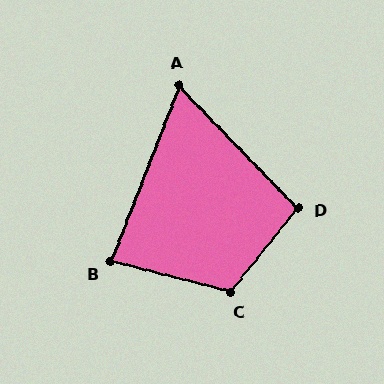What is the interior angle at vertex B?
Approximately 83 degrees (acute).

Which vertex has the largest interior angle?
C, at approximately 114 degrees.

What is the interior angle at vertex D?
Approximately 97 degrees (obtuse).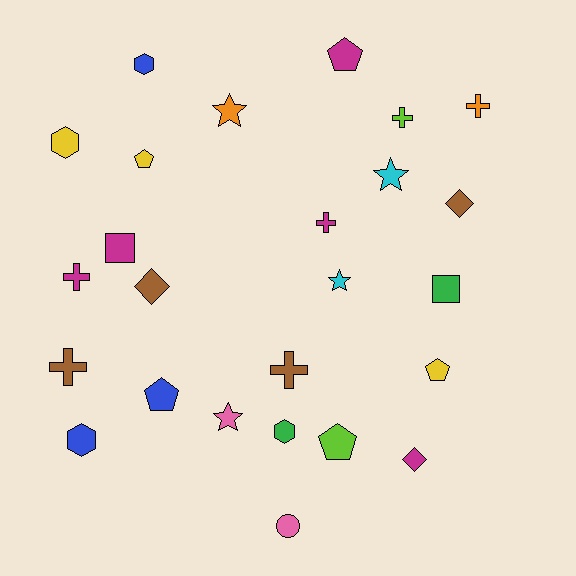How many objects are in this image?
There are 25 objects.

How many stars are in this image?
There are 4 stars.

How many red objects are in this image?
There are no red objects.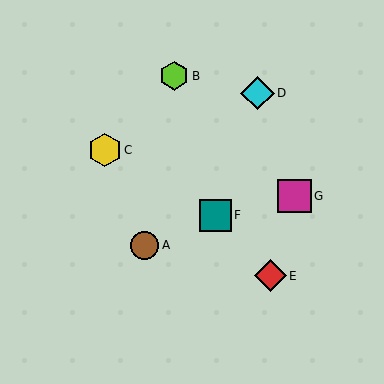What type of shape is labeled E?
Shape E is a red diamond.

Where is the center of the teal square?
The center of the teal square is at (215, 215).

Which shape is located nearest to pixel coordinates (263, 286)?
The red diamond (labeled E) at (271, 276) is nearest to that location.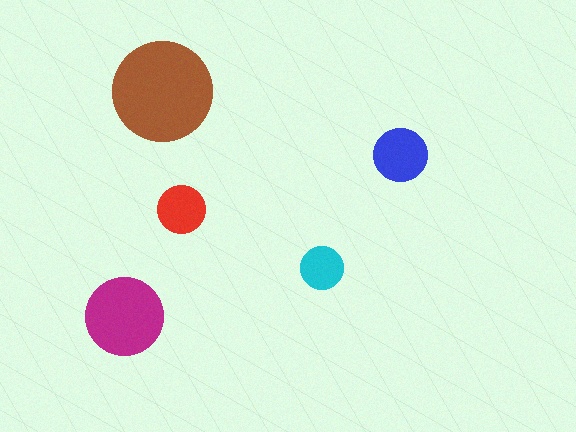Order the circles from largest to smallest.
the brown one, the magenta one, the blue one, the red one, the cyan one.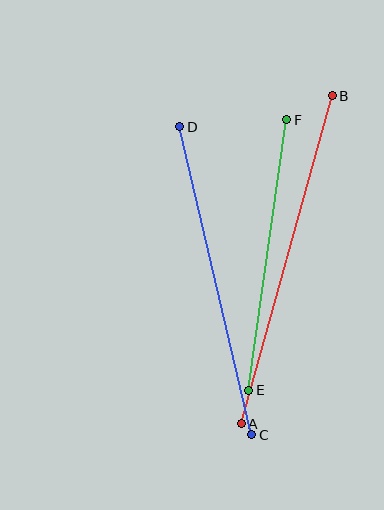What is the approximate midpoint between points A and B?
The midpoint is at approximately (287, 260) pixels.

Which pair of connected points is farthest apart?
Points A and B are farthest apart.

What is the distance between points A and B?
The distance is approximately 341 pixels.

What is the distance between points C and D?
The distance is approximately 317 pixels.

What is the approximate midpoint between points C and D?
The midpoint is at approximately (216, 281) pixels.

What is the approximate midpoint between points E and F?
The midpoint is at approximately (268, 255) pixels.